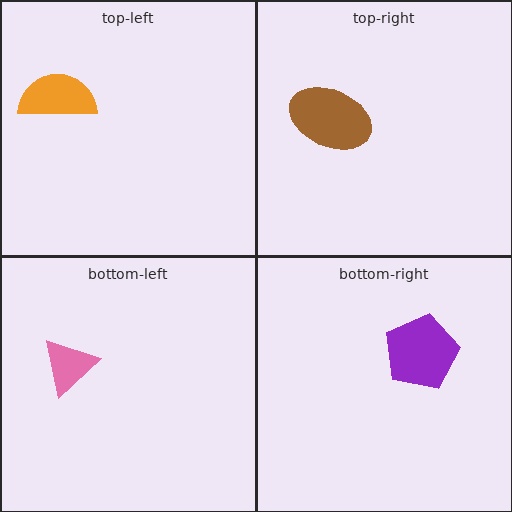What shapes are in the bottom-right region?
The purple pentagon.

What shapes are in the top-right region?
The brown ellipse.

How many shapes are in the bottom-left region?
1.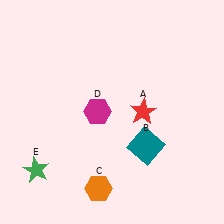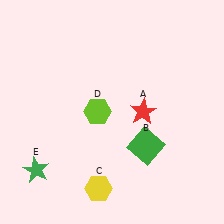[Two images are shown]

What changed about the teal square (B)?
In Image 1, B is teal. In Image 2, it changed to green.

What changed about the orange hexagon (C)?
In Image 1, C is orange. In Image 2, it changed to yellow.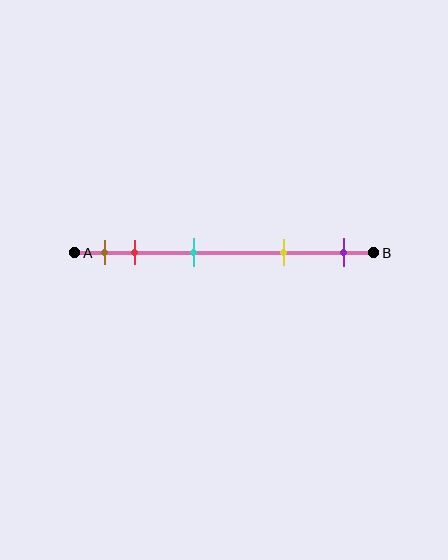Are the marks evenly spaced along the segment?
No, the marks are not evenly spaced.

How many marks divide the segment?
There are 5 marks dividing the segment.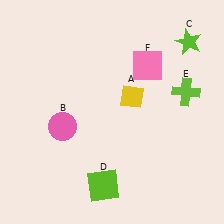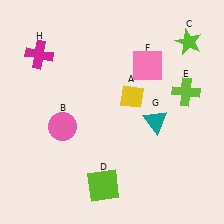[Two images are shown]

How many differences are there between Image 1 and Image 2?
There are 2 differences between the two images.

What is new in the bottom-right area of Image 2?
A teal triangle (G) was added in the bottom-right area of Image 2.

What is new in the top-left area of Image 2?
A magenta cross (H) was added in the top-left area of Image 2.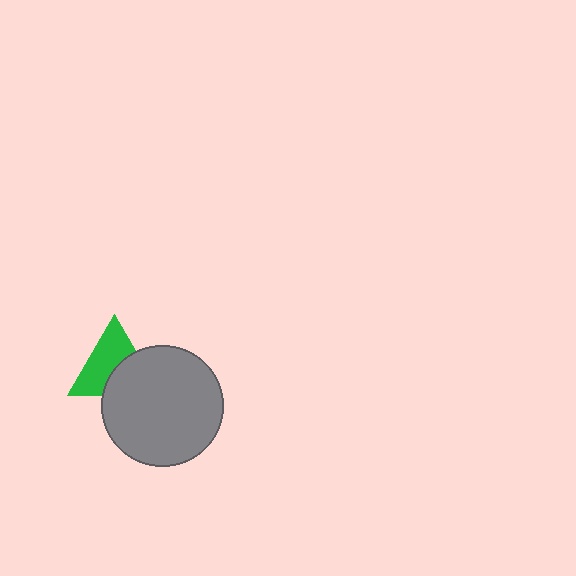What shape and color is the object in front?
The object in front is a gray circle.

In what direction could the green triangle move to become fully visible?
The green triangle could move toward the upper-left. That would shift it out from behind the gray circle entirely.